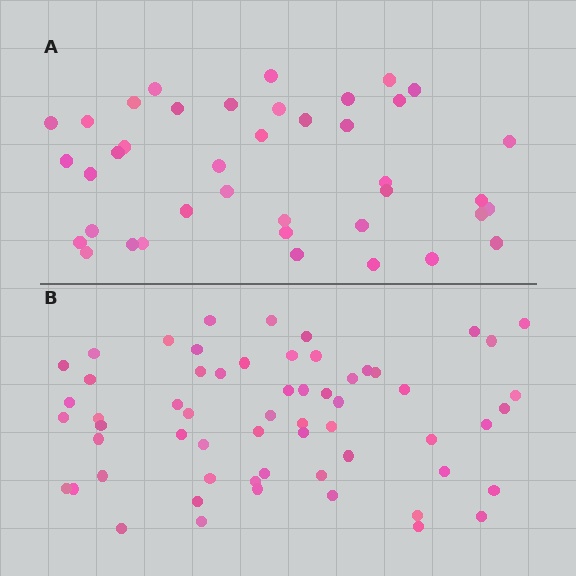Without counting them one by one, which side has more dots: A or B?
Region B (the bottom region) has more dots.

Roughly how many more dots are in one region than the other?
Region B has approximately 20 more dots than region A.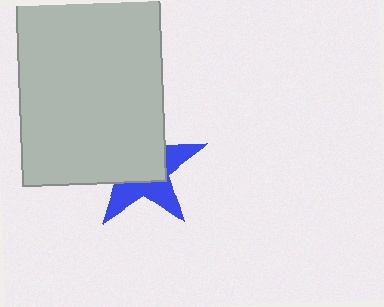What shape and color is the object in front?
The object in front is a light gray rectangle.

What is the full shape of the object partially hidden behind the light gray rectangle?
The partially hidden object is a blue star.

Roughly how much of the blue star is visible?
A small part of it is visible (roughly 42%).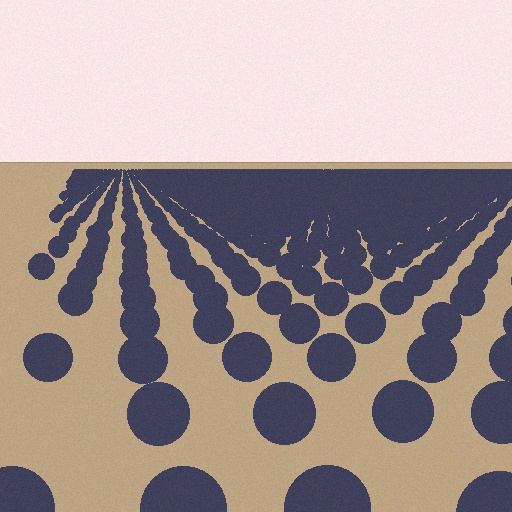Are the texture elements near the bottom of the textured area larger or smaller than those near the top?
Larger. Near the bottom, elements are closer to the viewer and appear at a bigger on-screen size.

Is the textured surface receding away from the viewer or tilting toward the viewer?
The surface is receding away from the viewer. Texture elements get smaller and denser toward the top.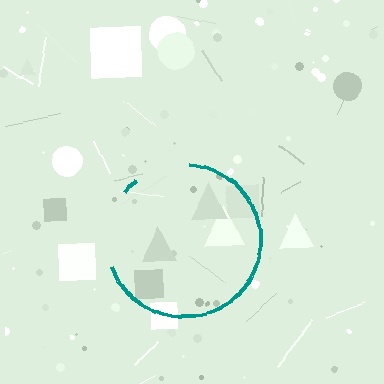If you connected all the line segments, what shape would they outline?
They would outline a circle.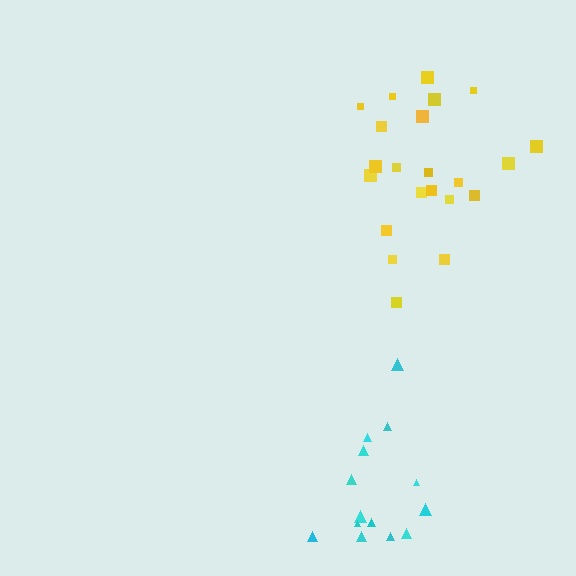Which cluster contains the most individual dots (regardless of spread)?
Yellow (22).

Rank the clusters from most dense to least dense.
yellow, cyan.